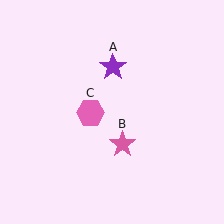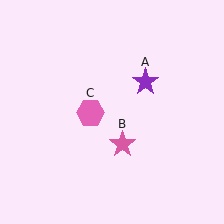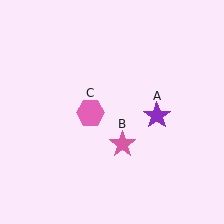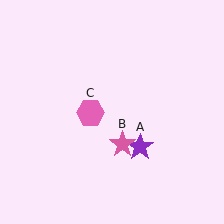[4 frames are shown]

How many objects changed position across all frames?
1 object changed position: purple star (object A).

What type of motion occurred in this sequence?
The purple star (object A) rotated clockwise around the center of the scene.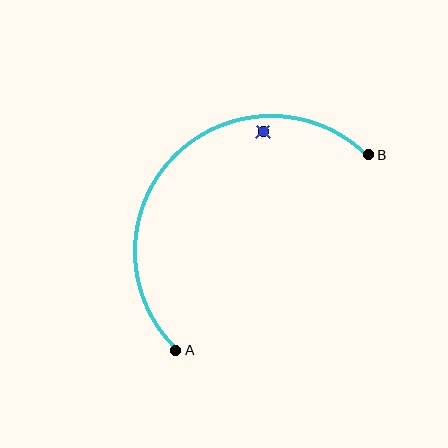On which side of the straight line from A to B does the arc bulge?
The arc bulges above and to the left of the straight line connecting A and B.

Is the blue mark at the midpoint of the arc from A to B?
No — the blue mark does not lie on the arc at all. It sits slightly inside the curve.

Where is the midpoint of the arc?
The arc midpoint is the point on the curve farthest from the straight line joining A and B. It sits above and to the left of that line.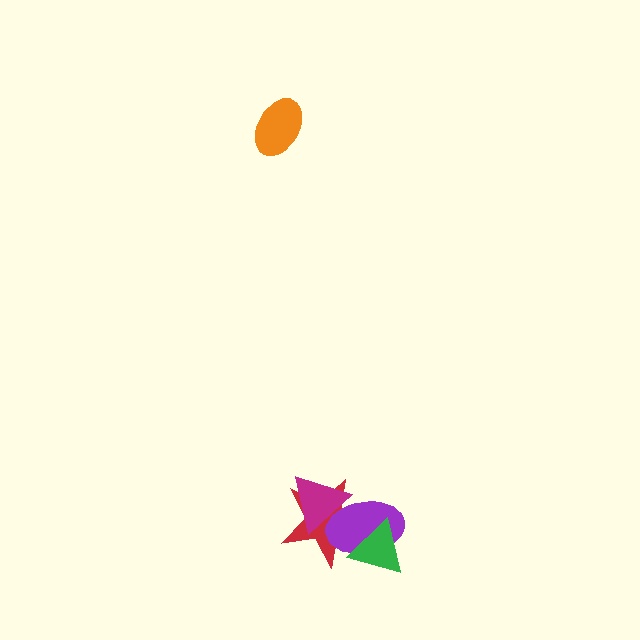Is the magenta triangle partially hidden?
Yes, it is partially covered by another shape.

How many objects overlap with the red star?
3 objects overlap with the red star.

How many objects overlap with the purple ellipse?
3 objects overlap with the purple ellipse.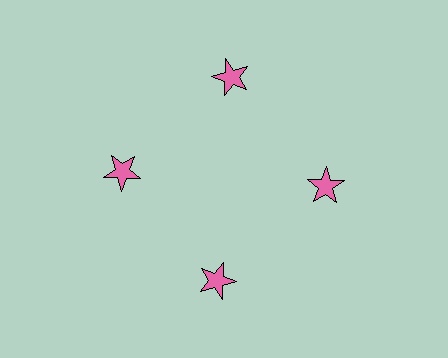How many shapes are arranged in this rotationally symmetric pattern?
There are 4 shapes, arranged in 4 groups of 1.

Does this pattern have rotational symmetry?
Yes, this pattern has 4-fold rotational symmetry. It looks the same after rotating 90 degrees around the center.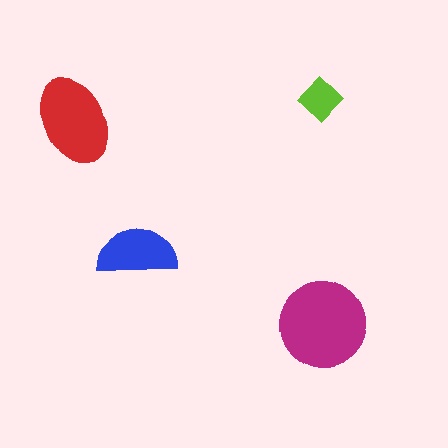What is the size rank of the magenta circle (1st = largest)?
1st.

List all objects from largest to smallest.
The magenta circle, the red ellipse, the blue semicircle, the lime diamond.